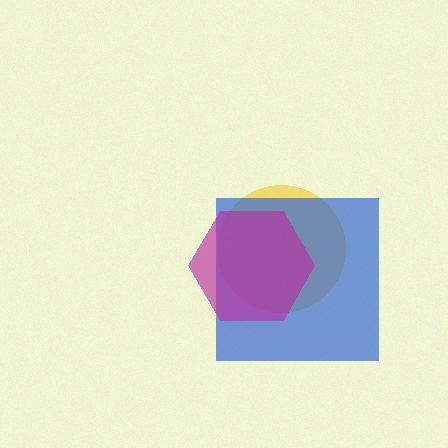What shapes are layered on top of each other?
The layered shapes are: a yellow circle, a blue square, a magenta hexagon.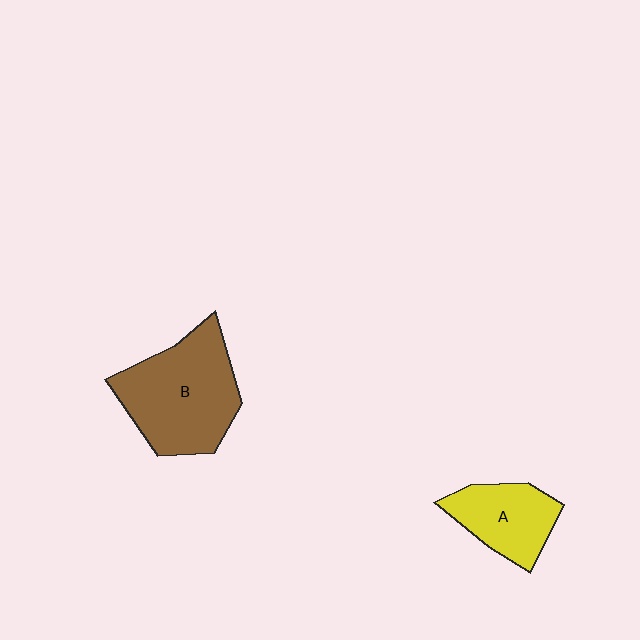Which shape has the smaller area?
Shape A (yellow).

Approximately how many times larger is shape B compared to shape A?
Approximately 1.7 times.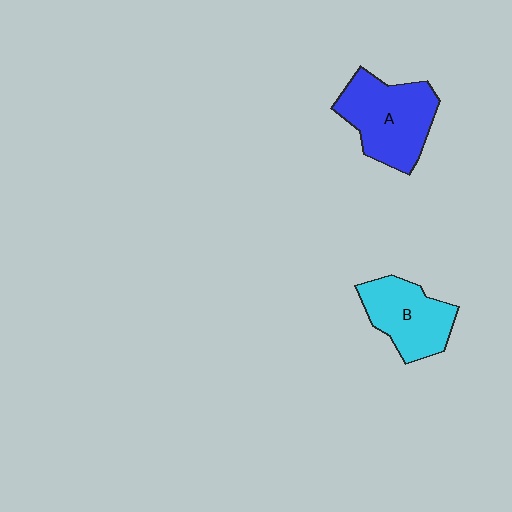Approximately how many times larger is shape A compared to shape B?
Approximately 1.2 times.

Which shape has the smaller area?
Shape B (cyan).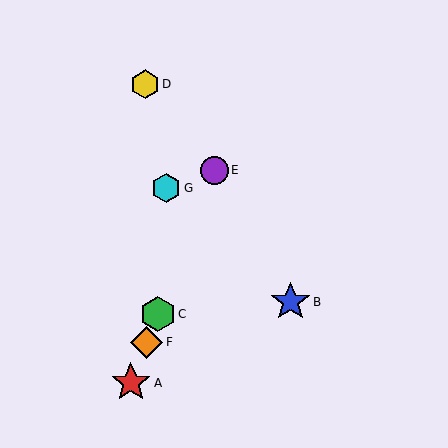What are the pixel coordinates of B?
Object B is at (291, 302).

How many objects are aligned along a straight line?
4 objects (A, C, E, F) are aligned along a straight line.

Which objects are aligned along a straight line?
Objects A, C, E, F are aligned along a straight line.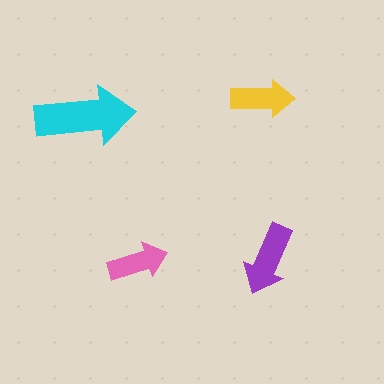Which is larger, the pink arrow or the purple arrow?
The purple one.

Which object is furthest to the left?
The cyan arrow is leftmost.